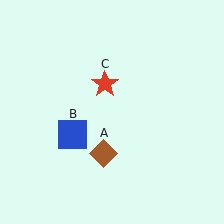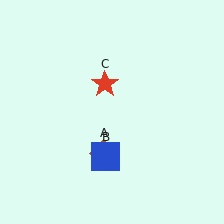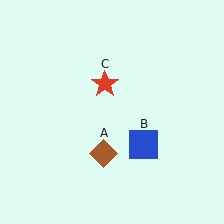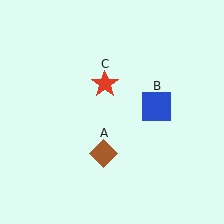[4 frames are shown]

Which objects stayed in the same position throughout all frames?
Brown diamond (object A) and red star (object C) remained stationary.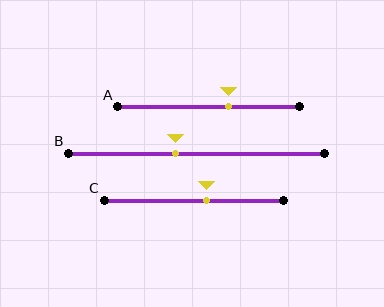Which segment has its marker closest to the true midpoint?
Segment C has its marker closest to the true midpoint.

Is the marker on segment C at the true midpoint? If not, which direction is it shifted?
No, the marker on segment C is shifted to the right by about 7% of the segment length.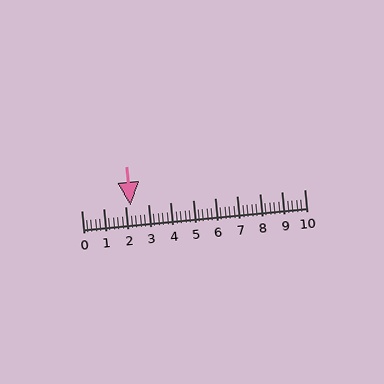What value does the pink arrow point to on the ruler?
The pink arrow points to approximately 2.2.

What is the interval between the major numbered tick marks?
The major tick marks are spaced 1 units apart.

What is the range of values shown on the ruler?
The ruler shows values from 0 to 10.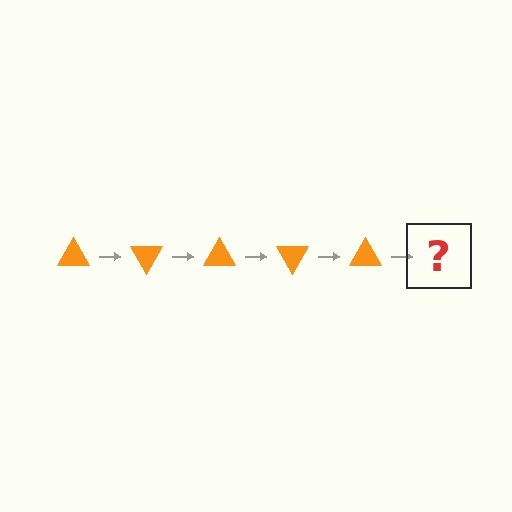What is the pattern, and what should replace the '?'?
The pattern is that the triangle rotates 60 degrees each step. The '?' should be an orange triangle rotated 300 degrees.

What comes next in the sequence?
The next element should be an orange triangle rotated 300 degrees.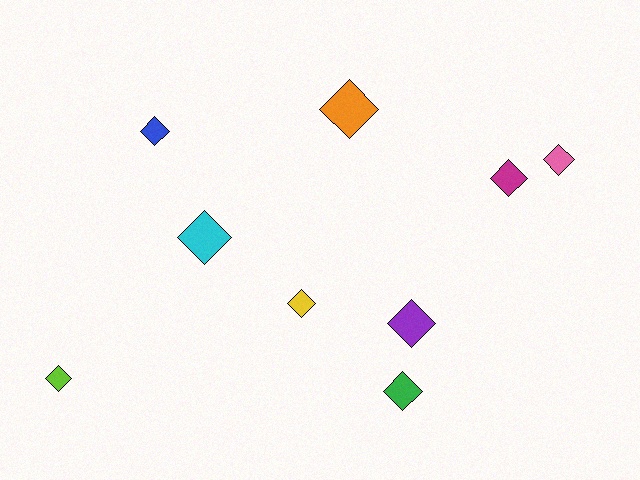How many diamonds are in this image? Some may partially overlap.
There are 9 diamonds.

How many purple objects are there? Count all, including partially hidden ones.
There is 1 purple object.